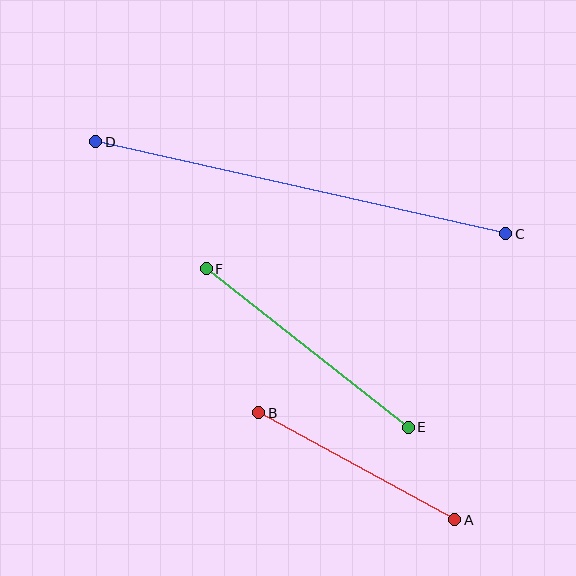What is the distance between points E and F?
The distance is approximately 257 pixels.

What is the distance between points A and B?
The distance is approximately 224 pixels.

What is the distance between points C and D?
The distance is approximately 420 pixels.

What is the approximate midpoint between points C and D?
The midpoint is at approximately (301, 188) pixels.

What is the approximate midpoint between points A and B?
The midpoint is at approximately (357, 466) pixels.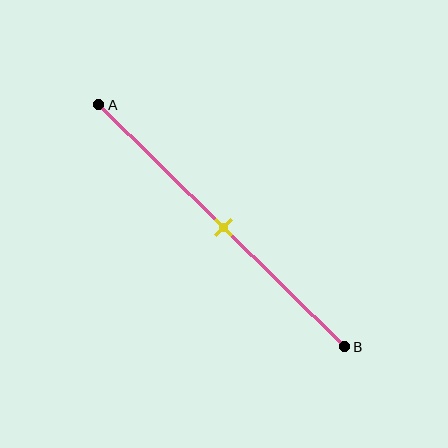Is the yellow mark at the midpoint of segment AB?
Yes, the mark is approximately at the midpoint.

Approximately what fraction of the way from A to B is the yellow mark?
The yellow mark is approximately 50% of the way from A to B.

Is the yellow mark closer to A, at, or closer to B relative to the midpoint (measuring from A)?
The yellow mark is approximately at the midpoint of segment AB.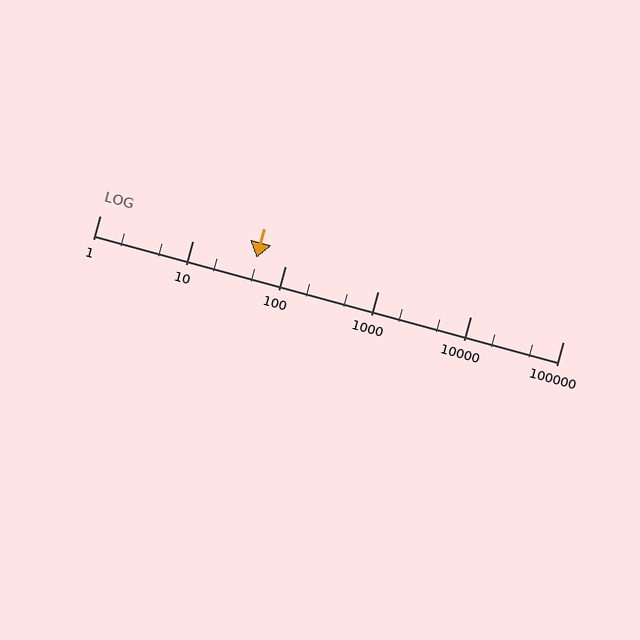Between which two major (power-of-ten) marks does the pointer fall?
The pointer is between 10 and 100.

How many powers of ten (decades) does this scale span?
The scale spans 5 decades, from 1 to 100000.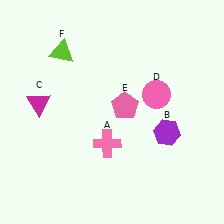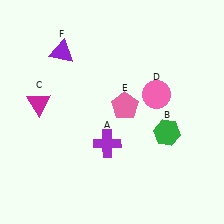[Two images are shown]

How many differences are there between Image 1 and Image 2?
There are 3 differences between the two images.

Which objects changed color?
A changed from pink to purple. B changed from purple to green. F changed from lime to purple.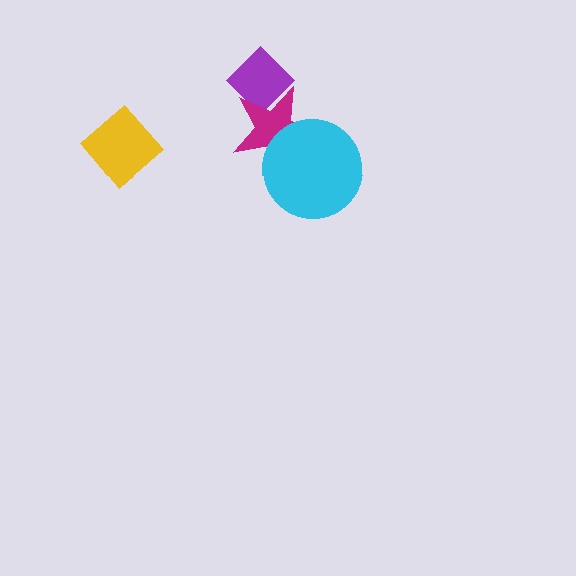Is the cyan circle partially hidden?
No, no other shape covers it.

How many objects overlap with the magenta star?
2 objects overlap with the magenta star.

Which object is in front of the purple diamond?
The magenta star is in front of the purple diamond.